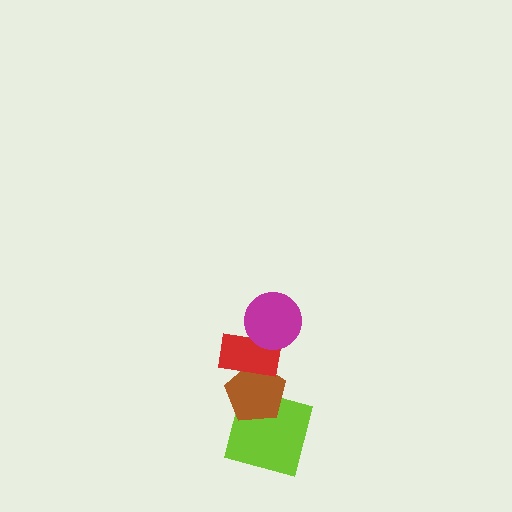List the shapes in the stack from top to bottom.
From top to bottom: the magenta circle, the red rectangle, the brown pentagon, the lime square.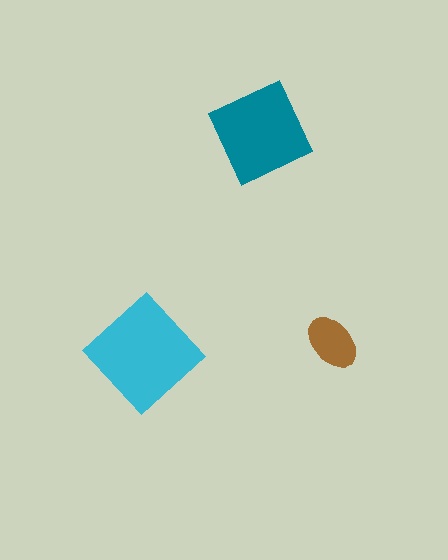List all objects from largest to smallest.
The cyan diamond, the teal diamond, the brown ellipse.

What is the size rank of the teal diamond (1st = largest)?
2nd.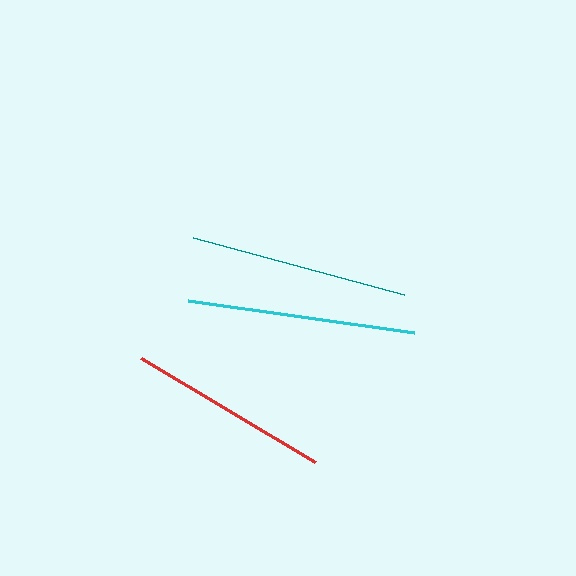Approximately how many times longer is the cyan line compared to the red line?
The cyan line is approximately 1.1 times the length of the red line.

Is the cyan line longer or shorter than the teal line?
The cyan line is longer than the teal line.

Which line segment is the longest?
The cyan line is the longest at approximately 229 pixels.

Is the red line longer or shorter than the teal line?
The teal line is longer than the red line.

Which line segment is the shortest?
The red line is the shortest at approximately 202 pixels.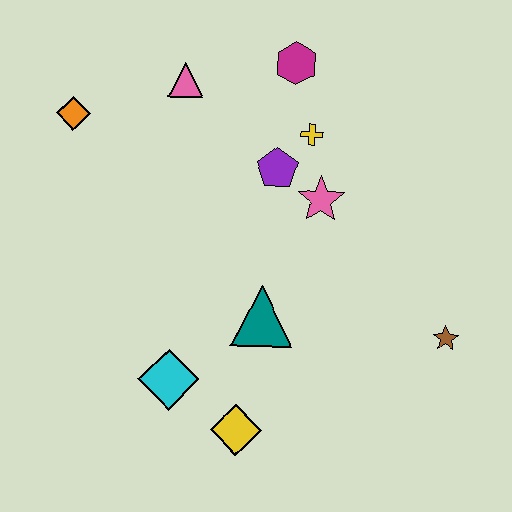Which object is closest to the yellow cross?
The purple pentagon is closest to the yellow cross.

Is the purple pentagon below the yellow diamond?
No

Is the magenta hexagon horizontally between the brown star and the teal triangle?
Yes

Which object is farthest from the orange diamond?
The brown star is farthest from the orange diamond.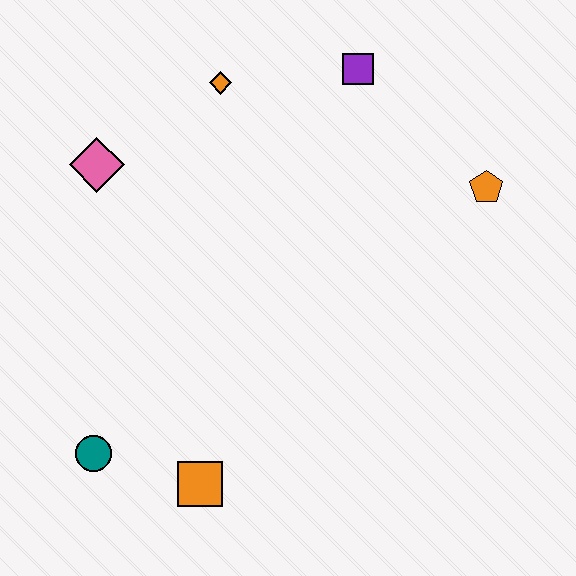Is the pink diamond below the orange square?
No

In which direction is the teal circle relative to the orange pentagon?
The teal circle is to the left of the orange pentagon.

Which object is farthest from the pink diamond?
The orange pentagon is farthest from the pink diamond.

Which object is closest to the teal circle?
The orange square is closest to the teal circle.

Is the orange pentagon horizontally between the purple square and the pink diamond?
No